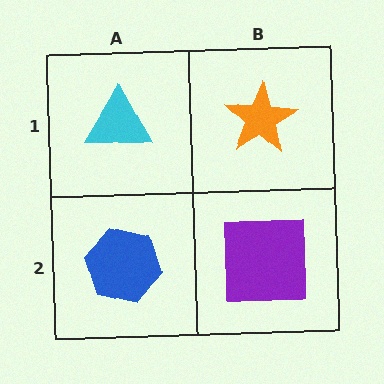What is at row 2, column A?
A blue hexagon.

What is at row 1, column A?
A cyan triangle.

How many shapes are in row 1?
2 shapes.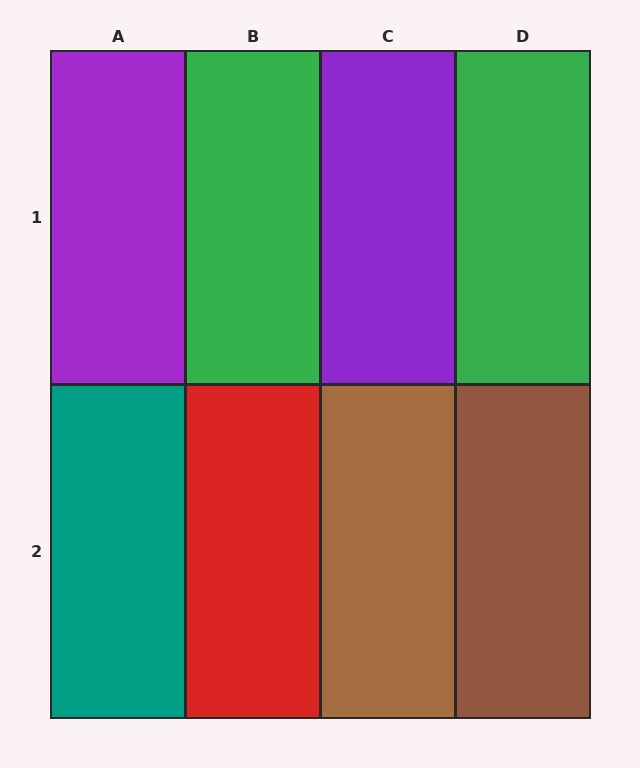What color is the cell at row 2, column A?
Teal.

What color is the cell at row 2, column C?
Brown.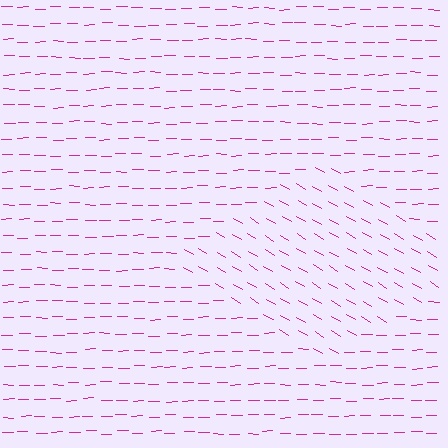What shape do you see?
I see a diamond.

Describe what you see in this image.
The image is filled with small magenta line segments. A diamond region in the image has lines oriented differently from the surrounding lines, creating a visible texture boundary.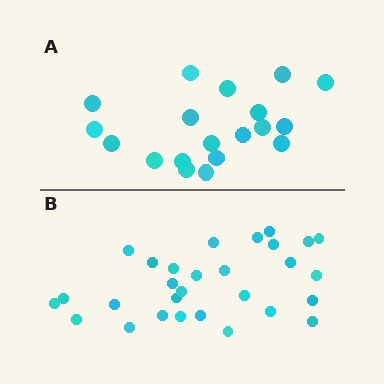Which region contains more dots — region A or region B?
Region B (the bottom region) has more dots.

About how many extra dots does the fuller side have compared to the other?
Region B has roughly 10 or so more dots than region A.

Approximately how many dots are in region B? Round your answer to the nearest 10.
About 30 dots. (The exact count is 29, which rounds to 30.)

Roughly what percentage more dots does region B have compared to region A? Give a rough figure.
About 55% more.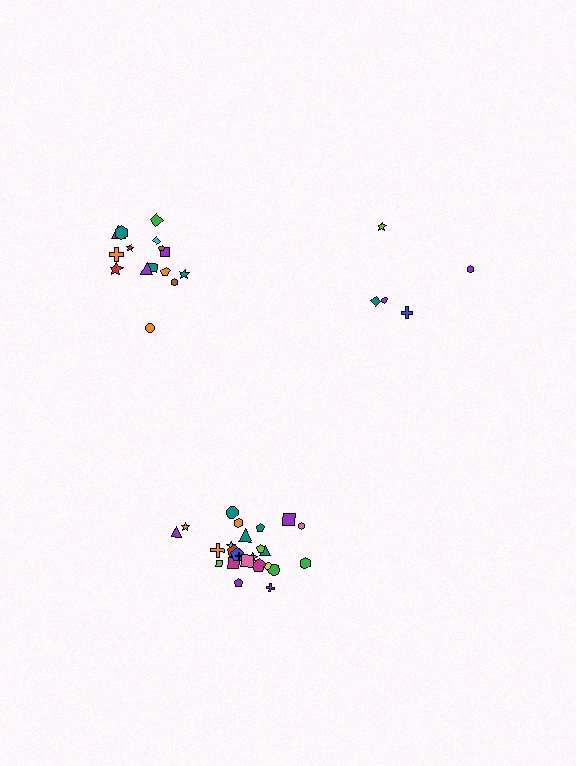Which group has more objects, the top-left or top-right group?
The top-left group.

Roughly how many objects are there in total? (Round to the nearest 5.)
Roughly 45 objects in total.